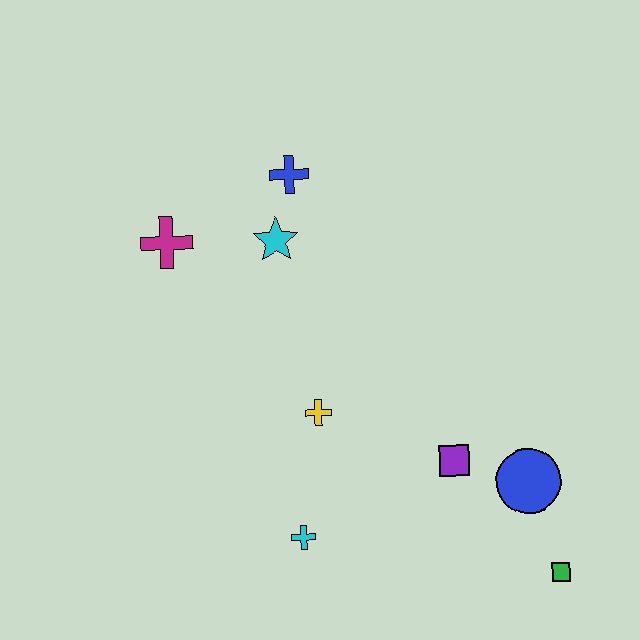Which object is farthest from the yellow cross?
The green square is farthest from the yellow cross.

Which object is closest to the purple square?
The blue circle is closest to the purple square.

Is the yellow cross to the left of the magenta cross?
No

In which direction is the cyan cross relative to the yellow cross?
The cyan cross is below the yellow cross.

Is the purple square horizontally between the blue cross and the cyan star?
No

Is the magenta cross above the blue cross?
No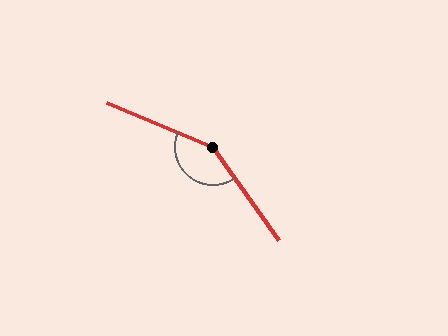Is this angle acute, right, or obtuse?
It is obtuse.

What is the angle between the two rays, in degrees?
Approximately 148 degrees.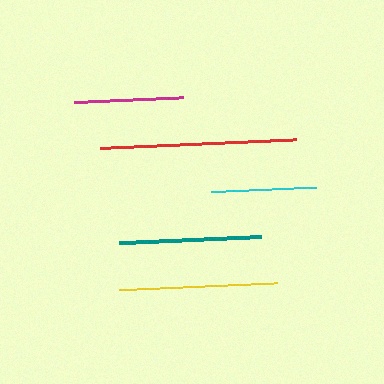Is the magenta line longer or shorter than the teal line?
The teal line is longer than the magenta line.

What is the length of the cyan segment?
The cyan segment is approximately 106 pixels long.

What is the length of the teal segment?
The teal segment is approximately 143 pixels long.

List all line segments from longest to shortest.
From longest to shortest: red, yellow, teal, magenta, cyan.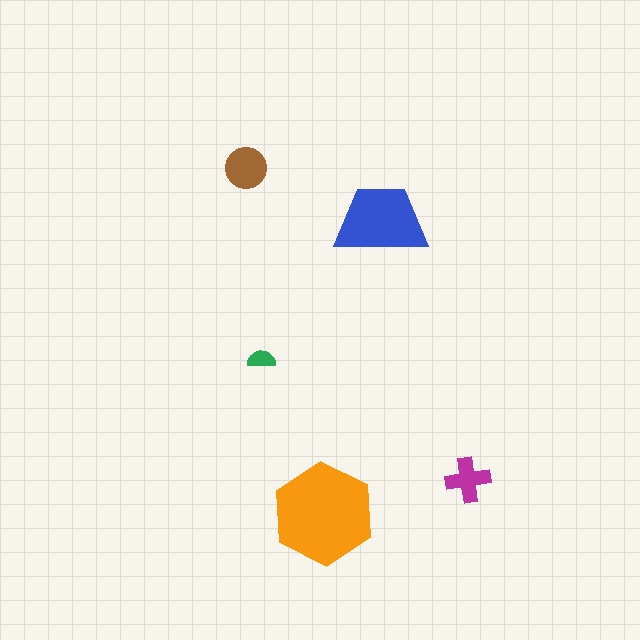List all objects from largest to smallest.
The orange hexagon, the blue trapezoid, the brown circle, the magenta cross, the green semicircle.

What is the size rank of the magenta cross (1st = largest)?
4th.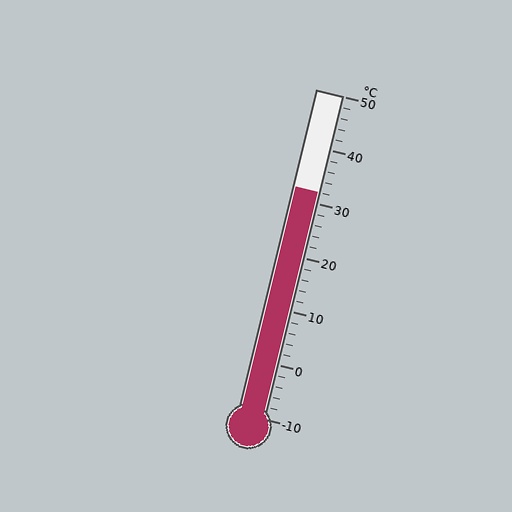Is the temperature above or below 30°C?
The temperature is above 30°C.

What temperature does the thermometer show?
The thermometer shows approximately 32°C.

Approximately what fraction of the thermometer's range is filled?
The thermometer is filled to approximately 70% of its range.